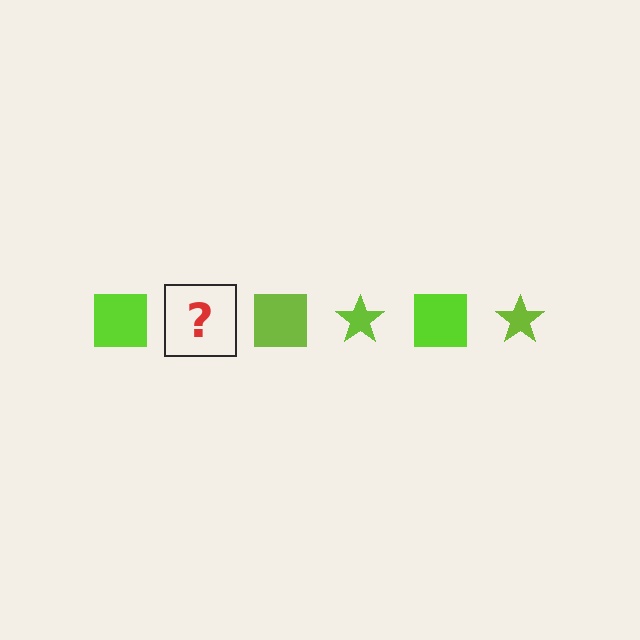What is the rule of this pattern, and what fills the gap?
The rule is that the pattern cycles through square, star shapes in lime. The gap should be filled with a lime star.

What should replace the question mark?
The question mark should be replaced with a lime star.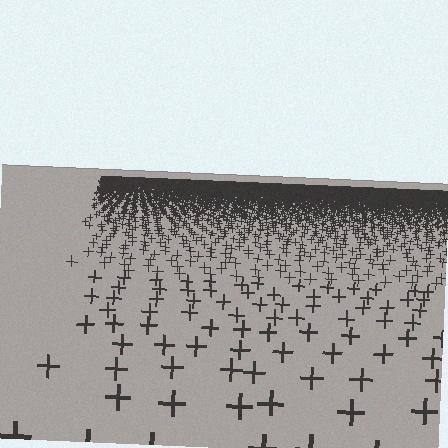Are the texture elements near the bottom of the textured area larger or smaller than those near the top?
Larger. Near the bottom, elements are closer to the viewer and appear at a bigger on-screen size.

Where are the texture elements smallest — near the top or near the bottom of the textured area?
Near the top.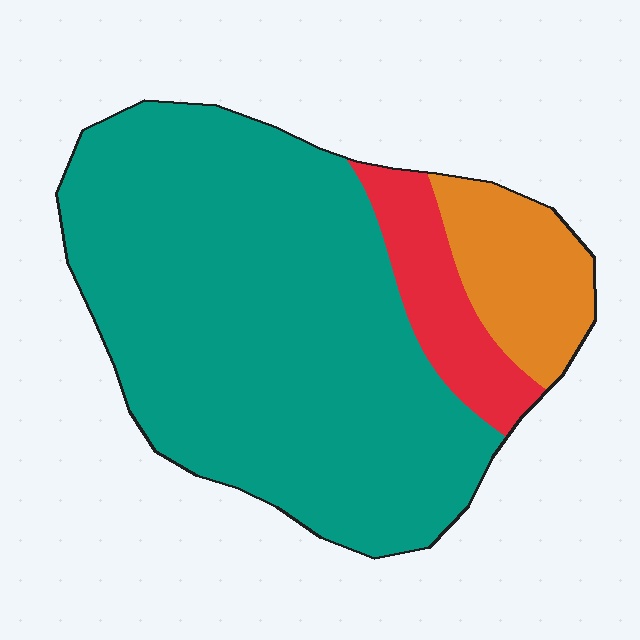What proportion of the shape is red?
Red covers roughly 10% of the shape.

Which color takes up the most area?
Teal, at roughly 75%.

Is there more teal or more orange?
Teal.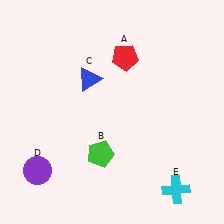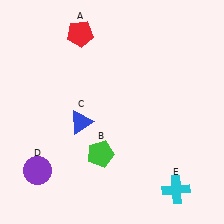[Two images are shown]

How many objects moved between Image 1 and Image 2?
2 objects moved between the two images.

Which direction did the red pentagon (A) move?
The red pentagon (A) moved left.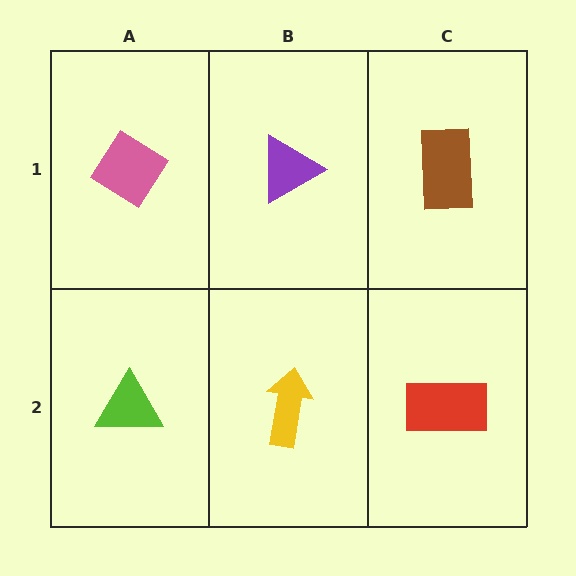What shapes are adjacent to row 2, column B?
A purple triangle (row 1, column B), a lime triangle (row 2, column A), a red rectangle (row 2, column C).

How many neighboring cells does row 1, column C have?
2.